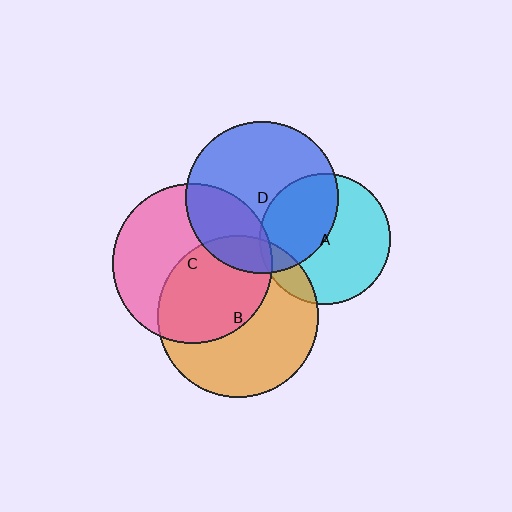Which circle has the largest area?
Circle B (orange).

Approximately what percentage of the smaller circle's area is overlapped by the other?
Approximately 15%.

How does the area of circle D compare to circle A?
Approximately 1.3 times.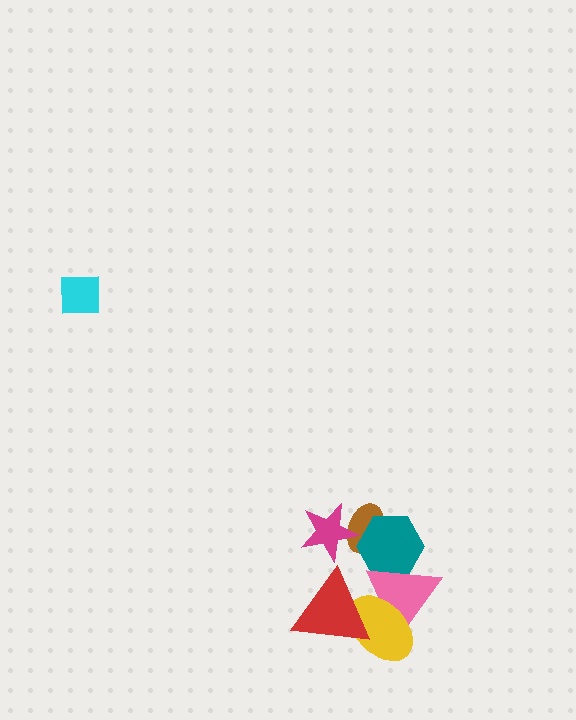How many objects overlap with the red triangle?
2 objects overlap with the red triangle.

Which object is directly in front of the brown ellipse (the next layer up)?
The teal hexagon is directly in front of the brown ellipse.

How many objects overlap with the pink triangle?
3 objects overlap with the pink triangle.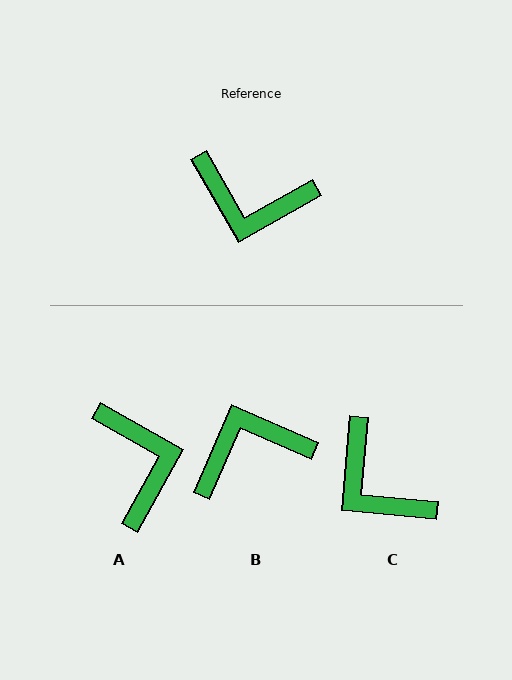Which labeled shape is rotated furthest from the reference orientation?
B, about 143 degrees away.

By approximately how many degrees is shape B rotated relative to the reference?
Approximately 143 degrees clockwise.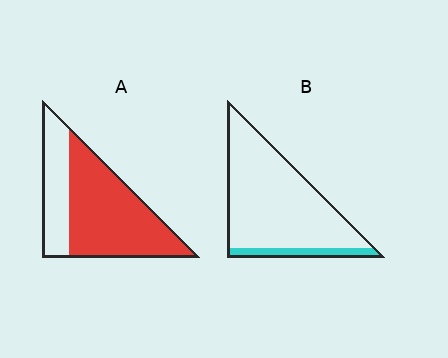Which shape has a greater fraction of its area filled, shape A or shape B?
Shape A.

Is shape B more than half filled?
No.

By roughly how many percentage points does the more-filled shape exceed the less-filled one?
By roughly 55 percentage points (A over B).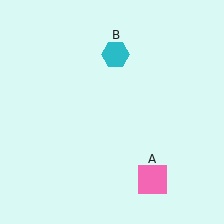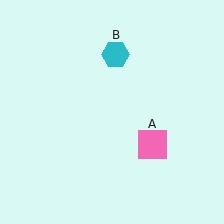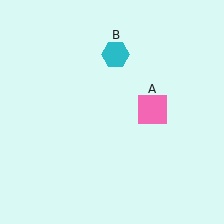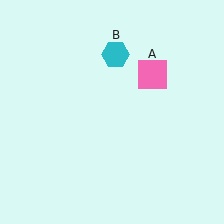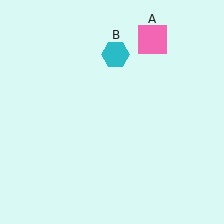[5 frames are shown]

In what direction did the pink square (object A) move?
The pink square (object A) moved up.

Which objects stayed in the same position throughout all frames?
Cyan hexagon (object B) remained stationary.